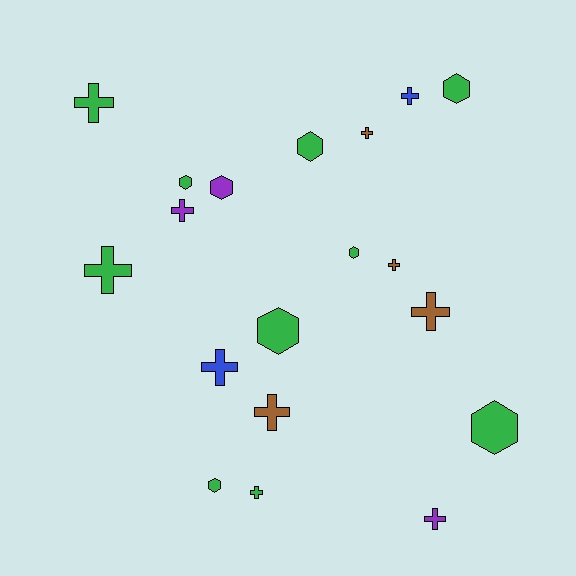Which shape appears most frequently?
Cross, with 11 objects.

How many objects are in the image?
There are 19 objects.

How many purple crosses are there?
There are 2 purple crosses.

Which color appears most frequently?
Green, with 10 objects.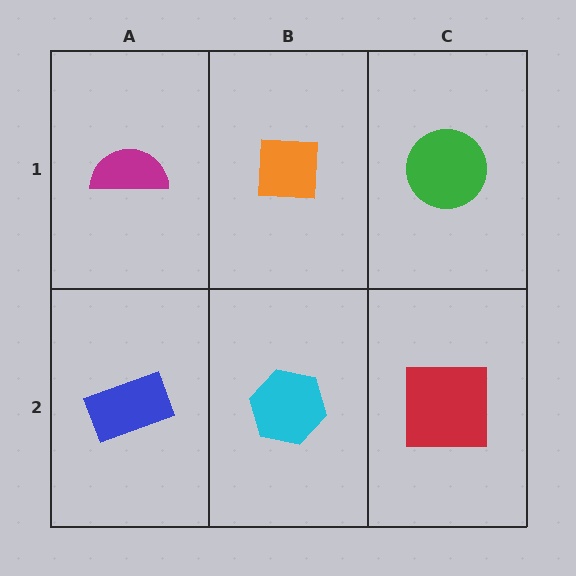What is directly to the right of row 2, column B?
A red square.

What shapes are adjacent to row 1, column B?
A cyan hexagon (row 2, column B), a magenta semicircle (row 1, column A), a green circle (row 1, column C).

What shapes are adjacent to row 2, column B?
An orange square (row 1, column B), a blue rectangle (row 2, column A), a red square (row 2, column C).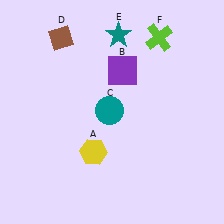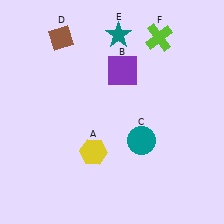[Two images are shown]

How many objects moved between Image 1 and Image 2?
1 object moved between the two images.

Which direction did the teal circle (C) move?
The teal circle (C) moved right.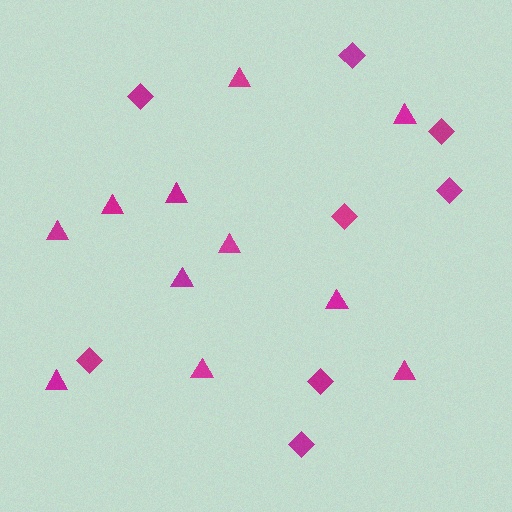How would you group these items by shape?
There are 2 groups: one group of diamonds (8) and one group of triangles (11).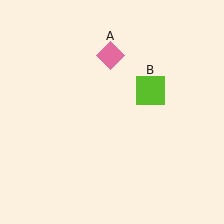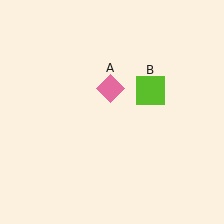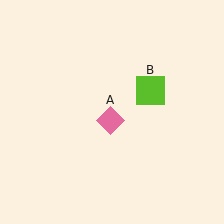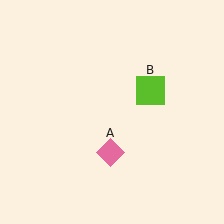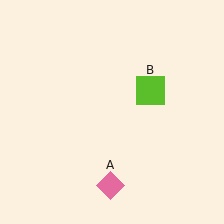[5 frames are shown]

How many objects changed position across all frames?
1 object changed position: pink diamond (object A).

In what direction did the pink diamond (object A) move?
The pink diamond (object A) moved down.